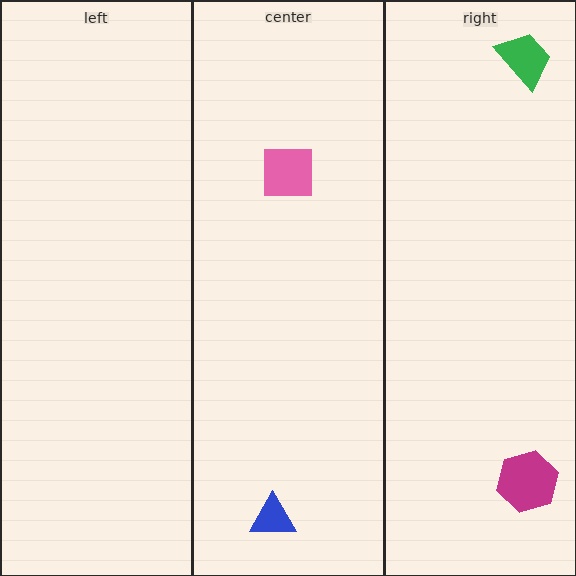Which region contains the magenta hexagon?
The right region.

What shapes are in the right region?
The magenta hexagon, the green trapezoid.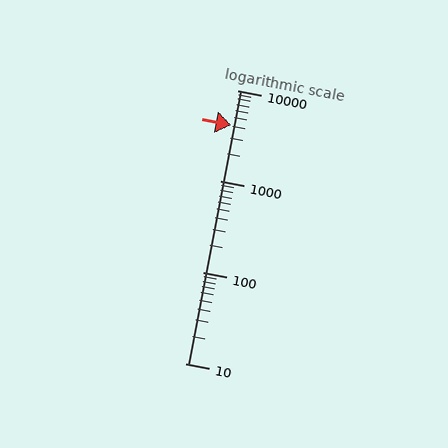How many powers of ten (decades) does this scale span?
The scale spans 3 decades, from 10 to 10000.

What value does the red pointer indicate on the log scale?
The pointer indicates approximately 4100.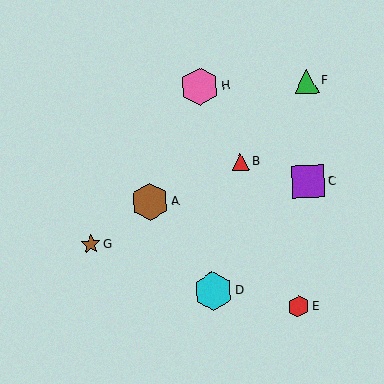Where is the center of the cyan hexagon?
The center of the cyan hexagon is at (213, 291).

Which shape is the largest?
The cyan hexagon (labeled D) is the largest.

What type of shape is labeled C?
Shape C is a purple square.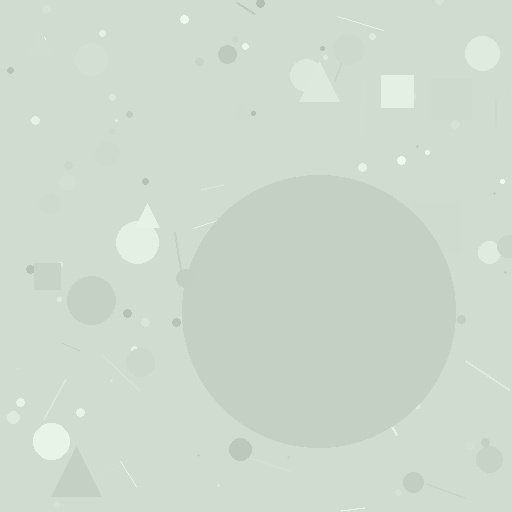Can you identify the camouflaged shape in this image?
The camouflaged shape is a circle.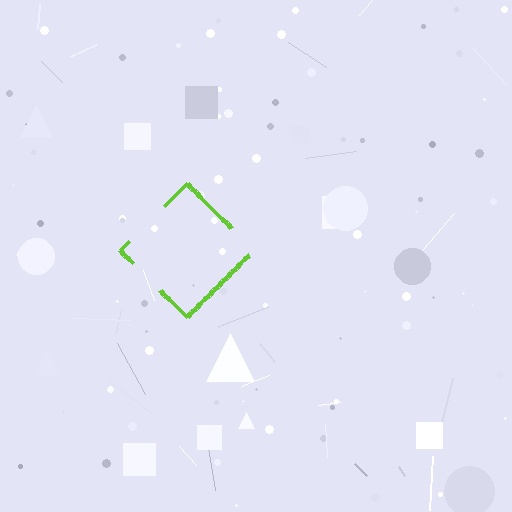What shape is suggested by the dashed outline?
The dashed outline suggests a diamond.